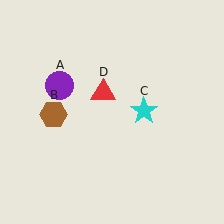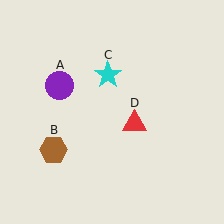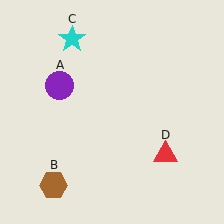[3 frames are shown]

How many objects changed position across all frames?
3 objects changed position: brown hexagon (object B), cyan star (object C), red triangle (object D).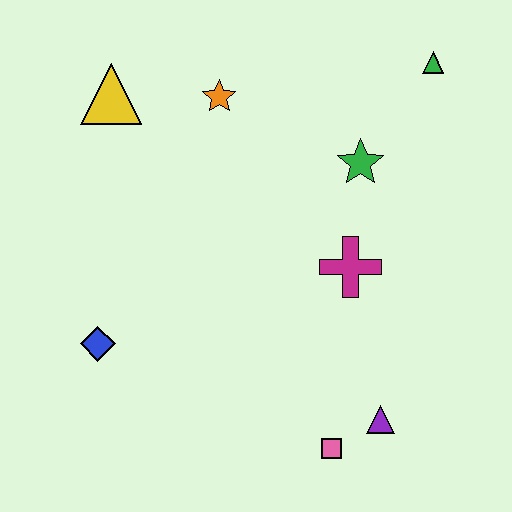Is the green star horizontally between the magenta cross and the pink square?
No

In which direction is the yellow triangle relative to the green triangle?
The yellow triangle is to the left of the green triangle.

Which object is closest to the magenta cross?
The green star is closest to the magenta cross.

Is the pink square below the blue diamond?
Yes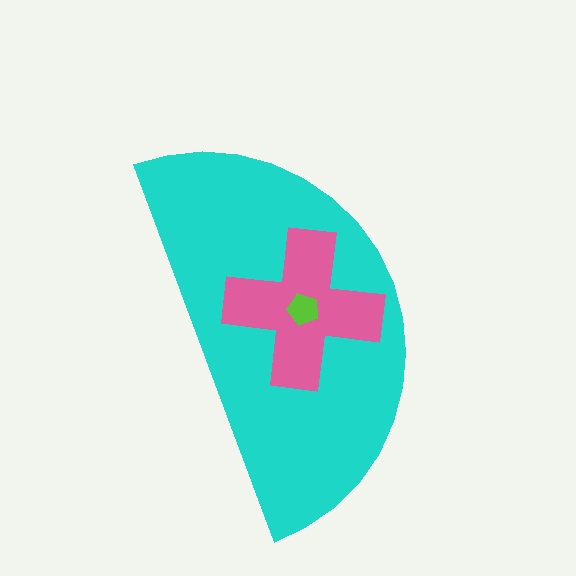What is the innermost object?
The lime pentagon.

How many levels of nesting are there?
3.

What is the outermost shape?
The cyan semicircle.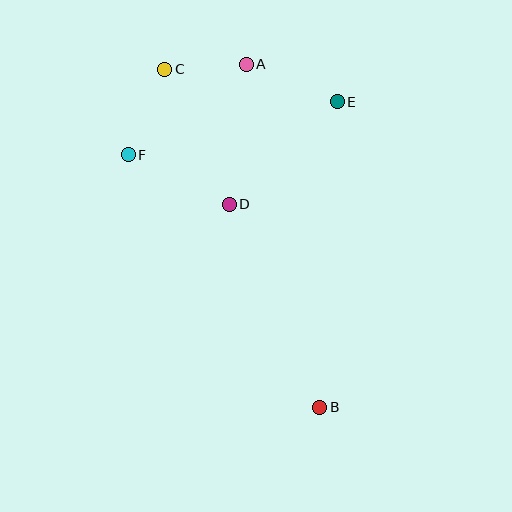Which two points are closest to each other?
Points A and C are closest to each other.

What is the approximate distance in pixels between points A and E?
The distance between A and E is approximately 98 pixels.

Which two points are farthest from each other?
Points B and C are farthest from each other.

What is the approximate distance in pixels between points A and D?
The distance between A and D is approximately 141 pixels.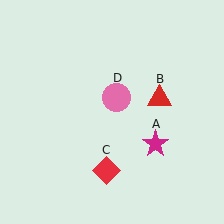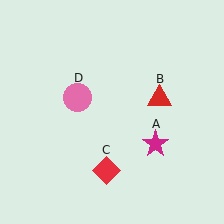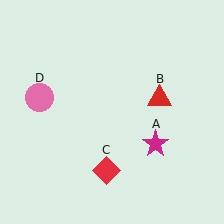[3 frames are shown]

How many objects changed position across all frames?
1 object changed position: pink circle (object D).